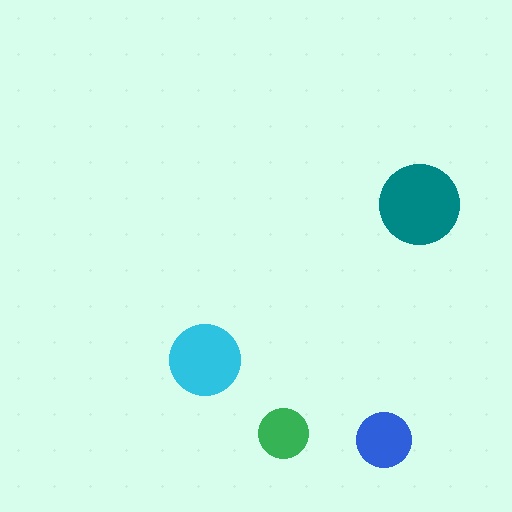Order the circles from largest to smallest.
the teal one, the cyan one, the blue one, the green one.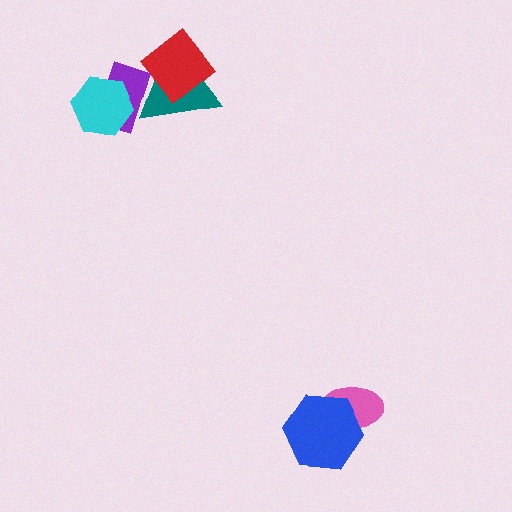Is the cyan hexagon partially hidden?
No, no other shape covers it.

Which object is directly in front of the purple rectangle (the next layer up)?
The cyan hexagon is directly in front of the purple rectangle.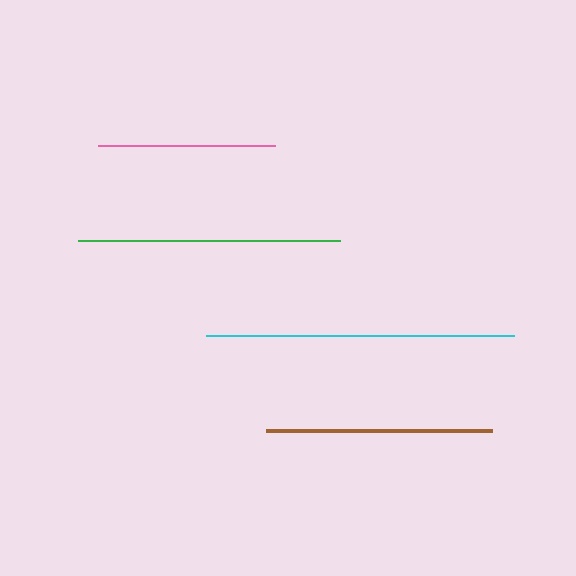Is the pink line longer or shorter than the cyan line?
The cyan line is longer than the pink line.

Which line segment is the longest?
The cyan line is the longest at approximately 308 pixels.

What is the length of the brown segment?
The brown segment is approximately 226 pixels long.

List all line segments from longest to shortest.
From longest to shortest: cyan, green, brown, pink.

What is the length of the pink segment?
The pink segment is approximately 177 pixels long.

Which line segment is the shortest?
The pink line is the shortest at approximately 177 pixels.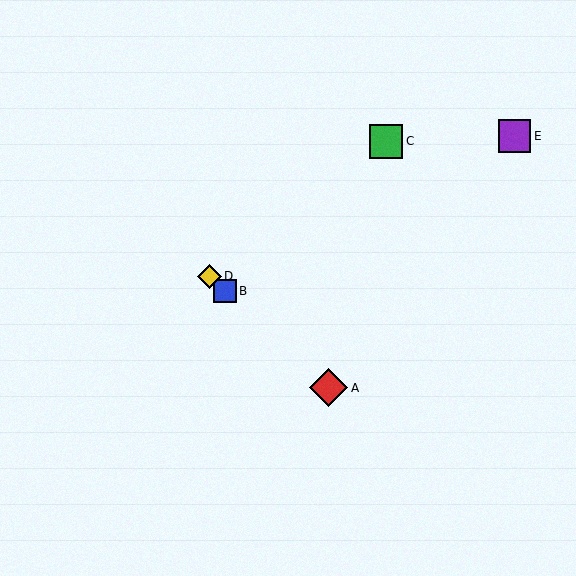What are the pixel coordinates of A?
Object A is at (328, 388).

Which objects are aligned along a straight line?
Objects A, B, D are aligned along a straight line.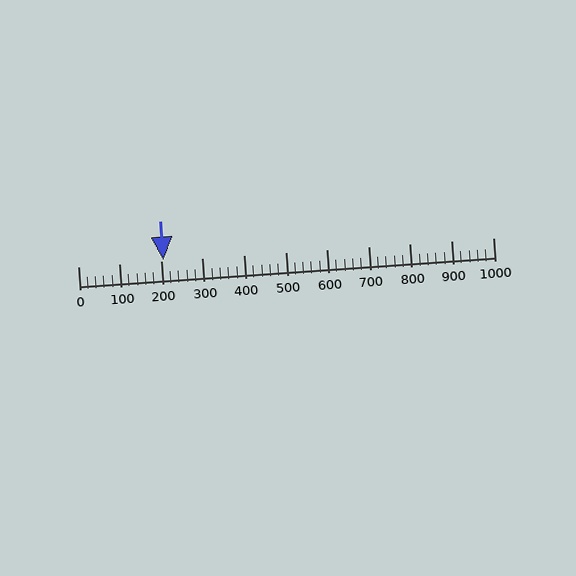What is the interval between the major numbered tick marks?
The major tick marks are spaced 100 units apart.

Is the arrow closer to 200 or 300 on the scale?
The arrow is closer to 200.